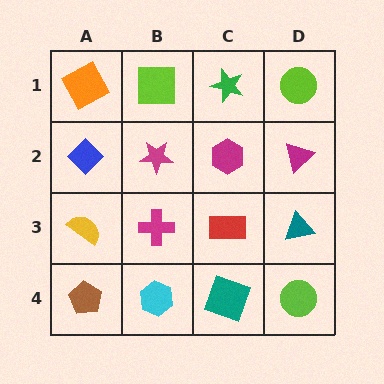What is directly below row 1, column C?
A magenta hexagon.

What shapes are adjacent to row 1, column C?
A magenta hexagon (row 2, column C), a lime square (row 1, column B), a lime circle (row 1, column D).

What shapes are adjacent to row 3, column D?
A magenta triangle (row 2, column D), a lime circle (row 4, column D), a red rectangle (row 3, column C).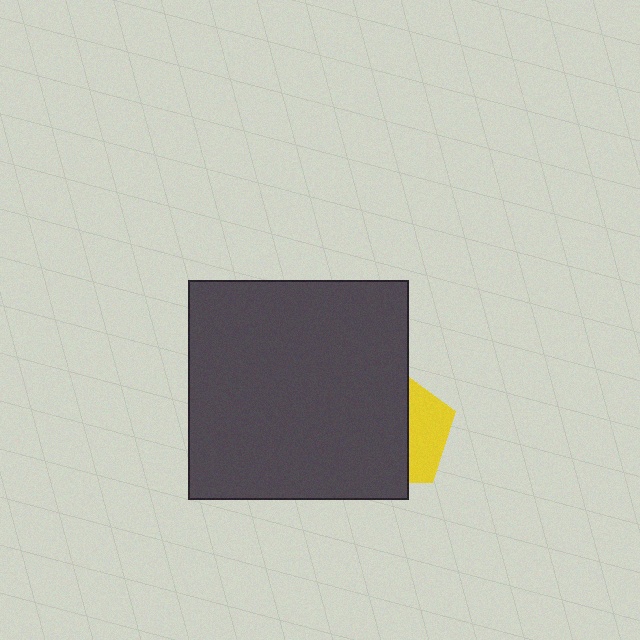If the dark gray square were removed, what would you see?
You would see the complete yellow pentagon.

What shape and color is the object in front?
The object in front is a dark gray square.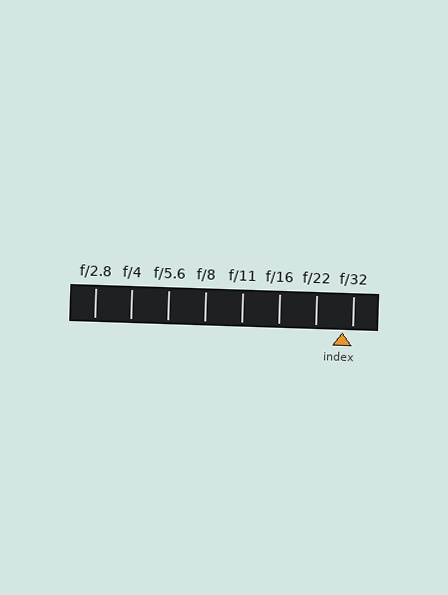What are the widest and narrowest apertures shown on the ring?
The widest aperture shown is f/2.8 and the narrowest is f/32.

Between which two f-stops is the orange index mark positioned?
The index mark is between f/22 and f/32.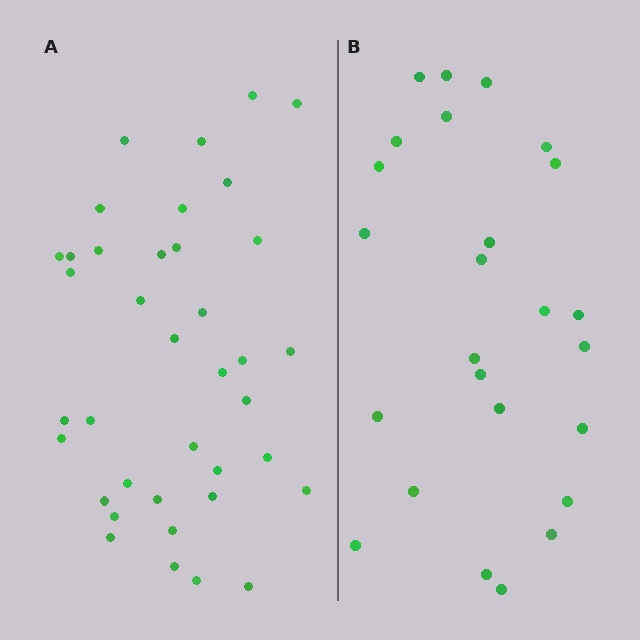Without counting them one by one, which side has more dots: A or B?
Region A (the left region) has more dots.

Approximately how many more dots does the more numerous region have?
Region A has approximately 15 more dots than region B.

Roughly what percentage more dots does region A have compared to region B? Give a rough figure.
About 50% more.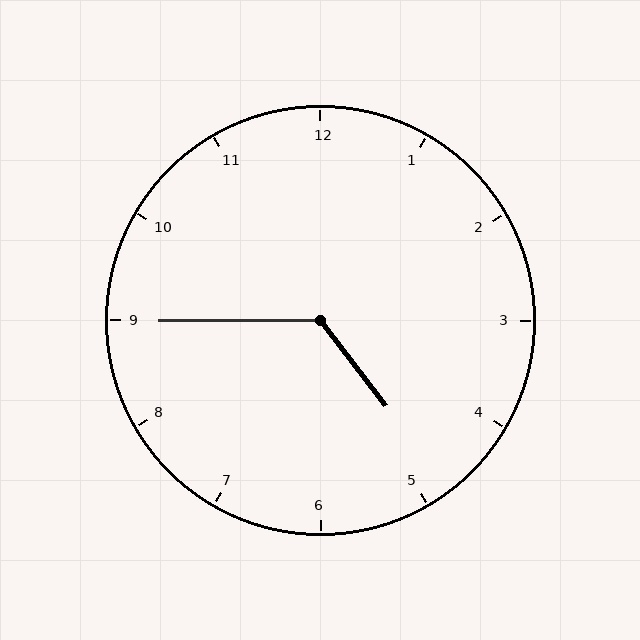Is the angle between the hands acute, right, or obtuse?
It is obtuse.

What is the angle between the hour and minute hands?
Approximately 128 degrees.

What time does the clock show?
4:45.